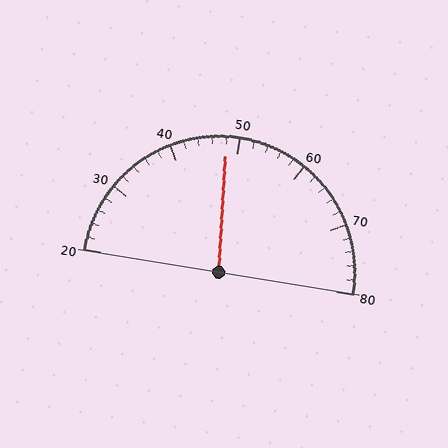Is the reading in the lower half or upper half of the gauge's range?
The reading is in the lower half of the range (20 to 80).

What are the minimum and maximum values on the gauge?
The gauge ranges from 20 to 80.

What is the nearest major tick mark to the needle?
The nearest major tick mark is 50.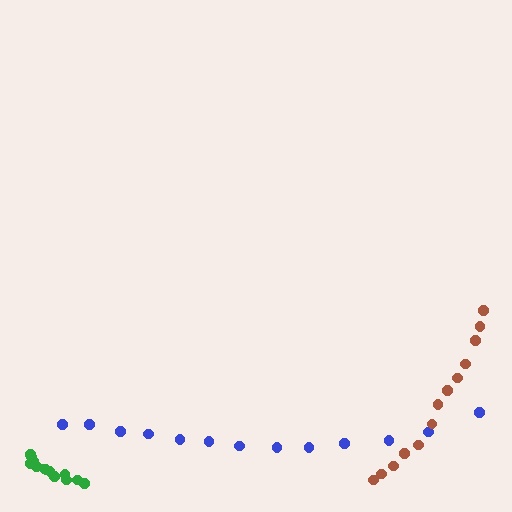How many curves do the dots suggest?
There are 3 distinct paths.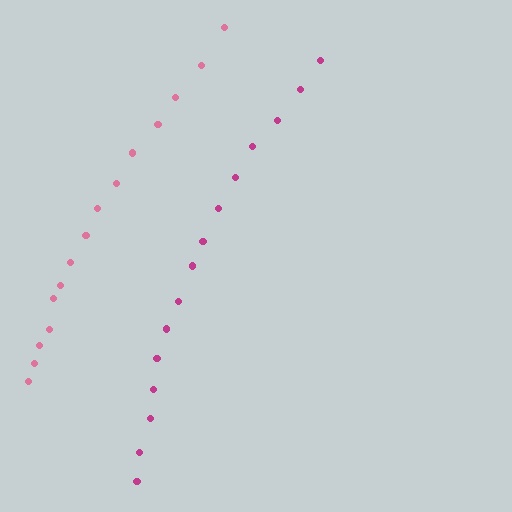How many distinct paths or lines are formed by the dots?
There are 2 distinct paths.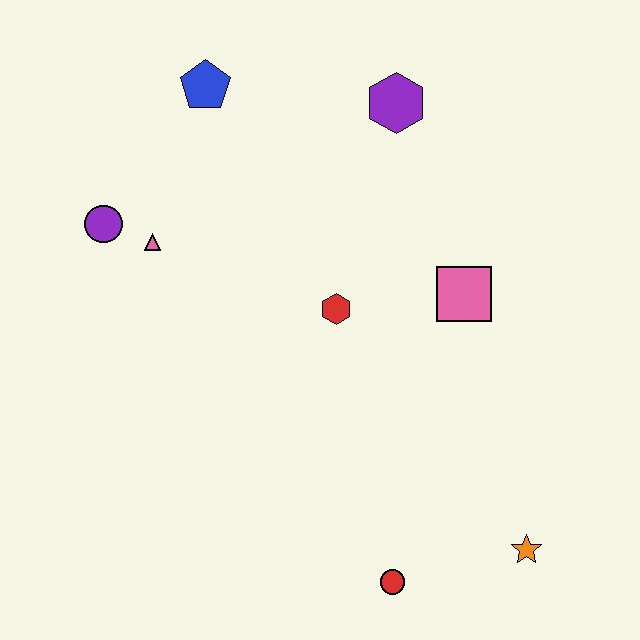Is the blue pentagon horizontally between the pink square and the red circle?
No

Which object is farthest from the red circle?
The blue pentagon is farthest from the red circle.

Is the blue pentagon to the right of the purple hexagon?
No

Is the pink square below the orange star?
No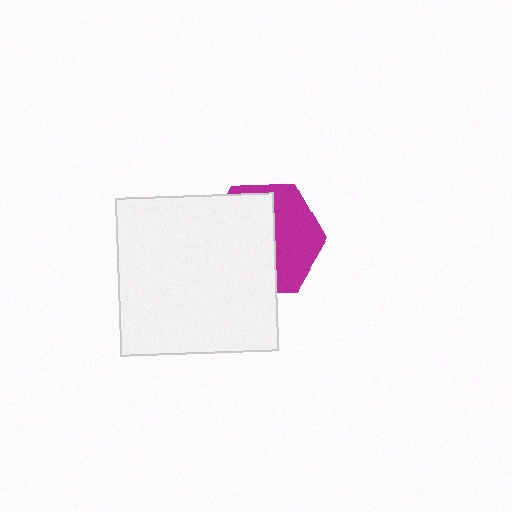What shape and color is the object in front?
The object in front is a white square.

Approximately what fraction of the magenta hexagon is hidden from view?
Roughly 58% of the magenta hexagon is hidden behind the white square.